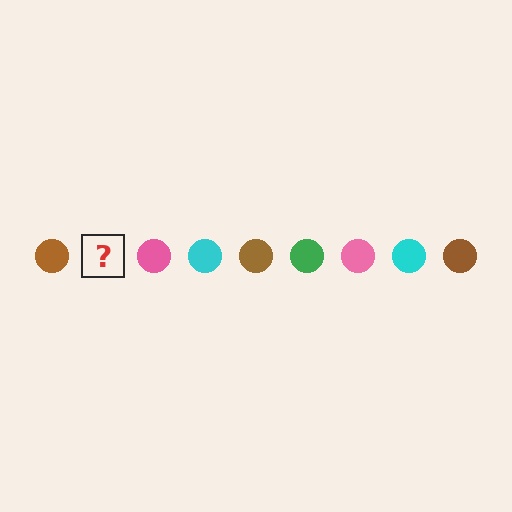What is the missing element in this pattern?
The missing element is a green circle.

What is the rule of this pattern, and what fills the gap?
The rule is that the pattern cycles through brown, green, pink, cyan circles. The gap should be filled with a green circle.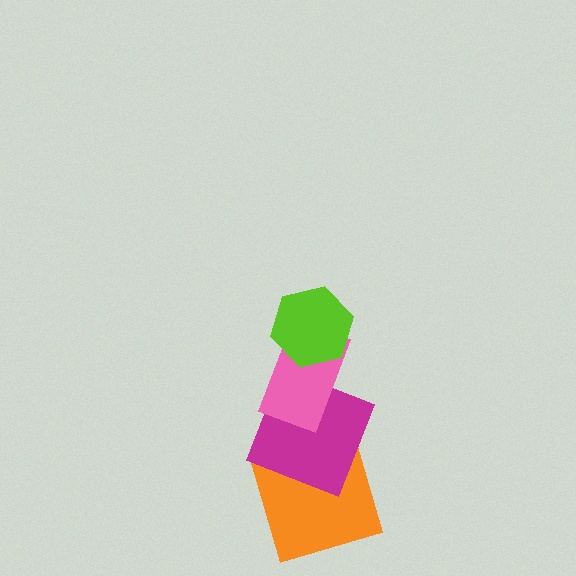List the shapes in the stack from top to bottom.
From top to bottom: the lime hexagon, the pink rectangle, the magenta square, the orange square.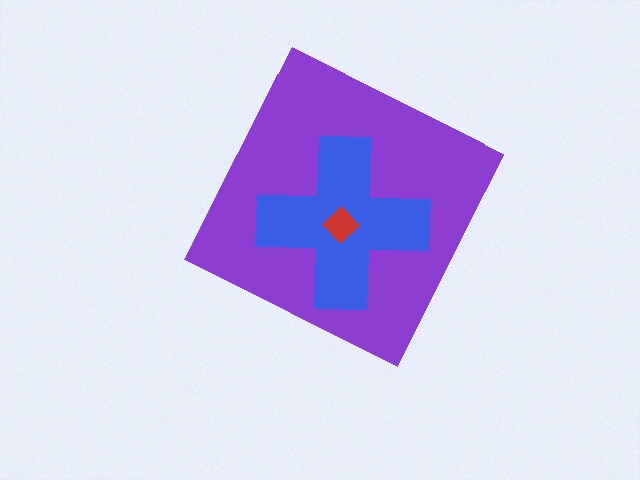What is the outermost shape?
The purple diamond.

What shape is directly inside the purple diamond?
The blue cross.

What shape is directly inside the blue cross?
The red diamond.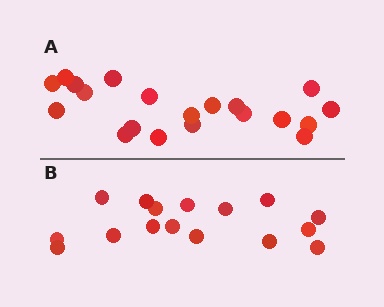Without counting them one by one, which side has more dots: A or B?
Region A (the top region) has more dots.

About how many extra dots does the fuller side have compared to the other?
Region A has about 4 more dots than region B.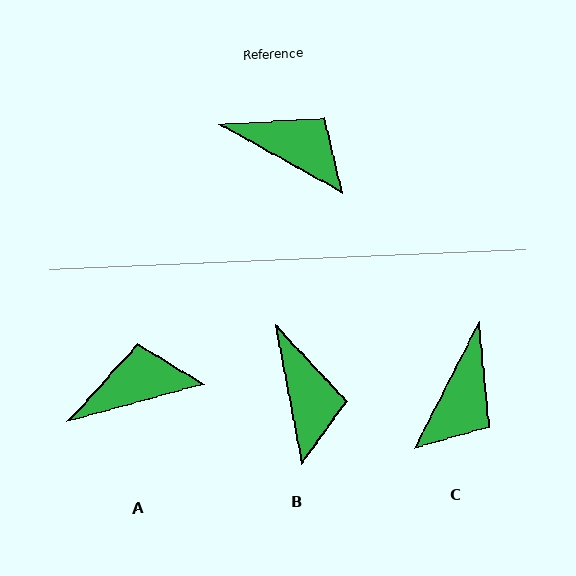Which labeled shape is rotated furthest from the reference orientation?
C, about 88 degrees away.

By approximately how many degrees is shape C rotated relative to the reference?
Approximately 88 degrees clockwise.